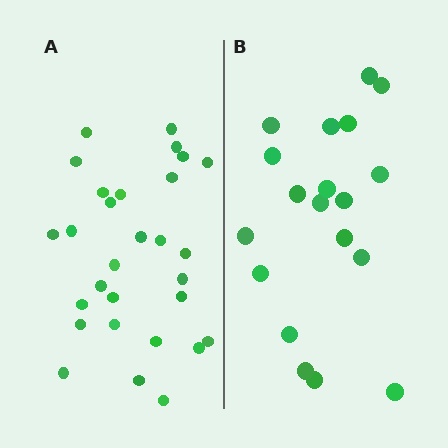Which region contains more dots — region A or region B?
Region A (the left region) has more dots.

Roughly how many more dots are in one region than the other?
Region A has roughly 10 or so more dots than region B.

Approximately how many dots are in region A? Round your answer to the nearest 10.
About 30 dots. (The exact count is 29, which rounds to 30.)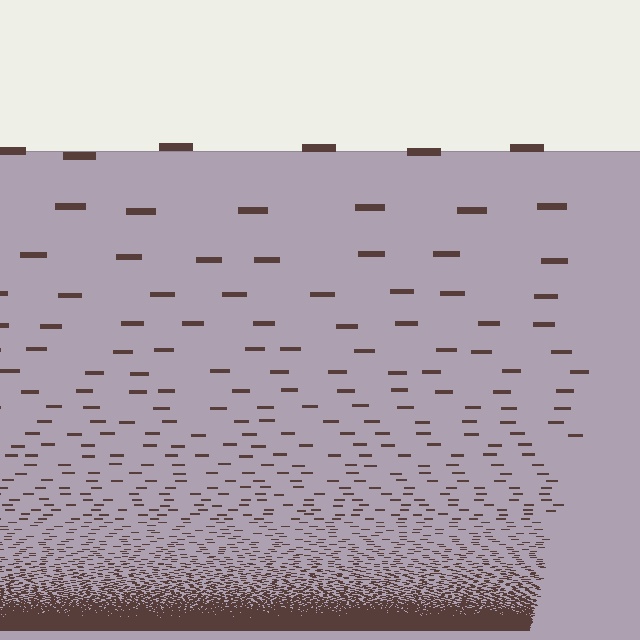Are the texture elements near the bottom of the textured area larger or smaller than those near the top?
Smaller. The gradient is inverted — elements near the bottom are smaller and denser.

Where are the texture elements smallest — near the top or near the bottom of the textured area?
Near the bottom.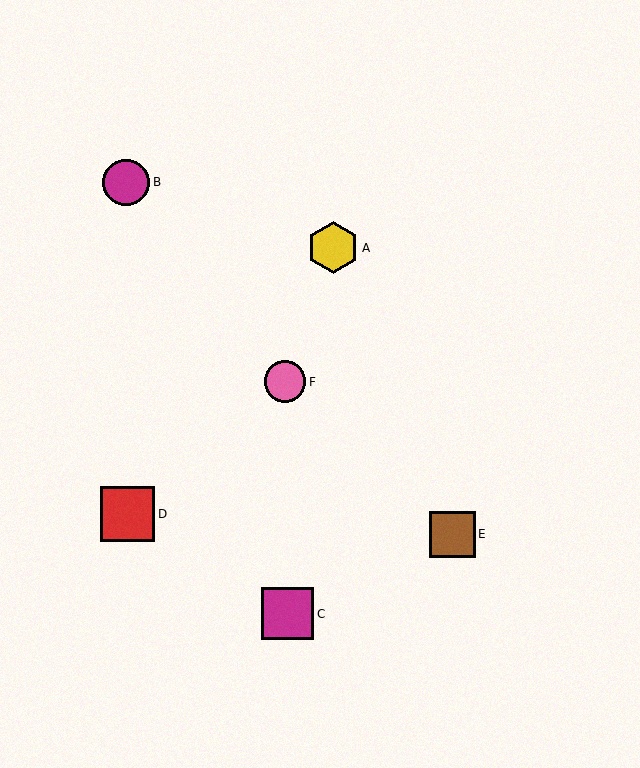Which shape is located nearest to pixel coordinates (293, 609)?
The magenta square (labeled C) at (288, 614) is nearest to that location.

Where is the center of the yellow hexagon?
The center of the yellow hexagon is at (333, 248).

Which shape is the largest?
The red square (labeled D) is the largest.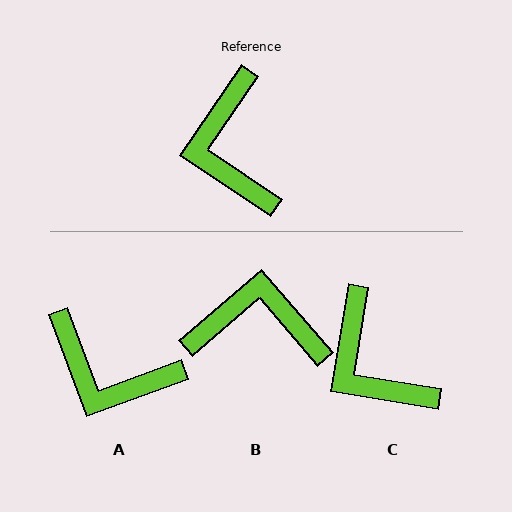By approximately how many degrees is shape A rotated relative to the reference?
Approximately 54 degrees counter-clockwise.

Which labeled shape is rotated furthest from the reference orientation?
B, about 105 degrees away.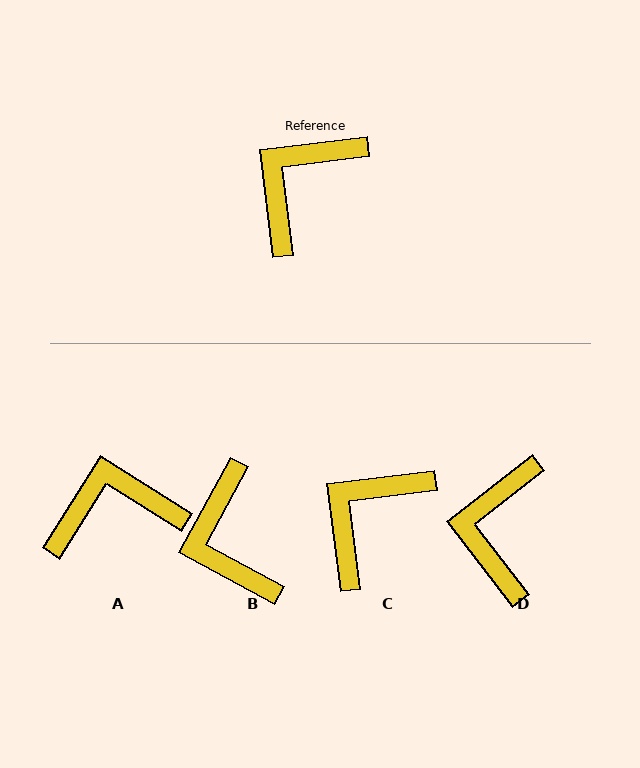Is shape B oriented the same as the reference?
No, it is off by about 54 degrees.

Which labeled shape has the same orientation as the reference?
C.